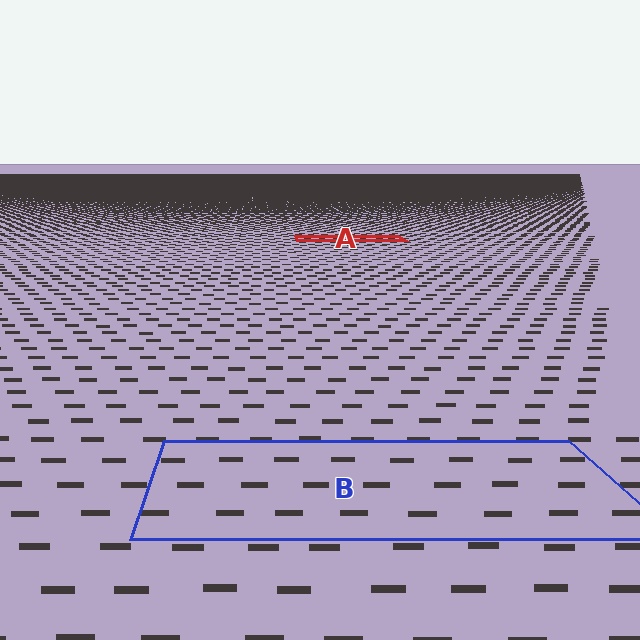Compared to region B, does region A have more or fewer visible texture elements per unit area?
Region A has more texture elements per unit area — they are packed more densely because it is farther away.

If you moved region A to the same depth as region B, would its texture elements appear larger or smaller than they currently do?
They would appear larger. At a closer depth, the same texture elements are projected at a bigger on-screen size.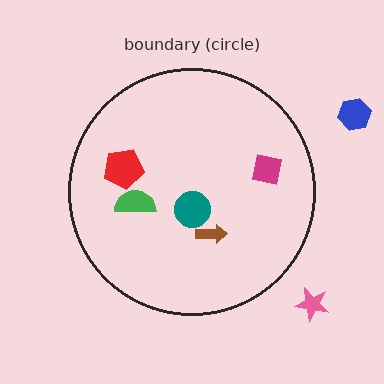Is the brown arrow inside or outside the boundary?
Inside.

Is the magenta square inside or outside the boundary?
Inside.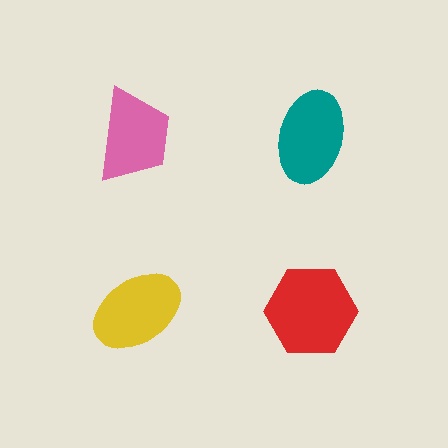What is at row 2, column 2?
A red hexagon.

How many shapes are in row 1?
2 shapes.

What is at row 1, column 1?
A pink trapezoid.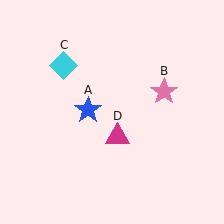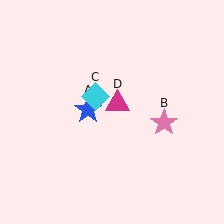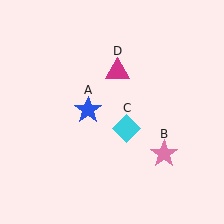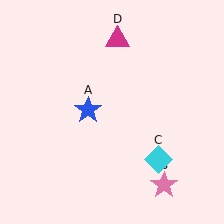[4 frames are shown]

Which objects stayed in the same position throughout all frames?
Blue star (object A) remained stationary.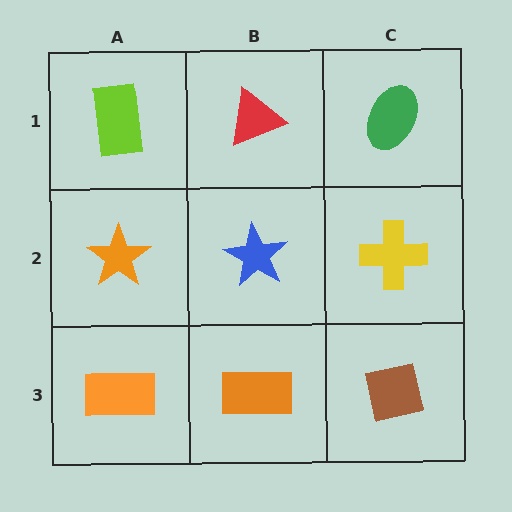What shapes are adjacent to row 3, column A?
An orange star (row 2, column A), an orange rectangle (row 3, column B).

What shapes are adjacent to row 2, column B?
A red triangle (row 1, column B), an orange rectangle (row 3, column B), an orange star (row 2, column A), a yellow cross (row 2, column C).